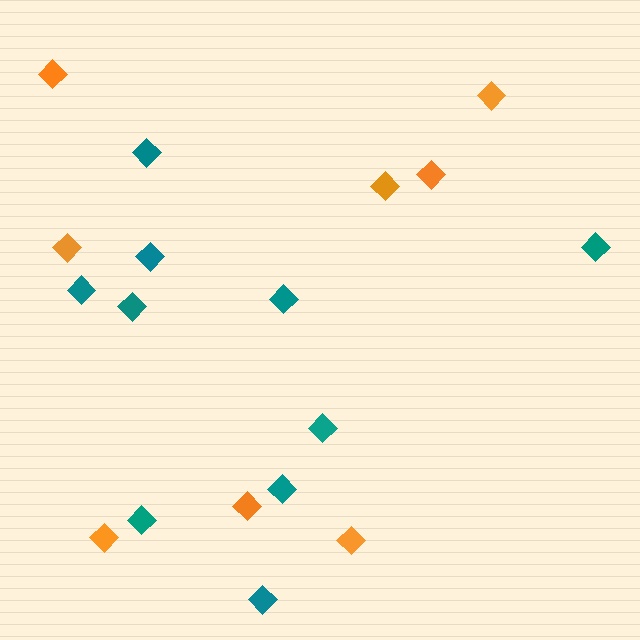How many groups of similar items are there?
There are 2 groups: one group of teal diamonds (10) and one group of orange diamonds (8).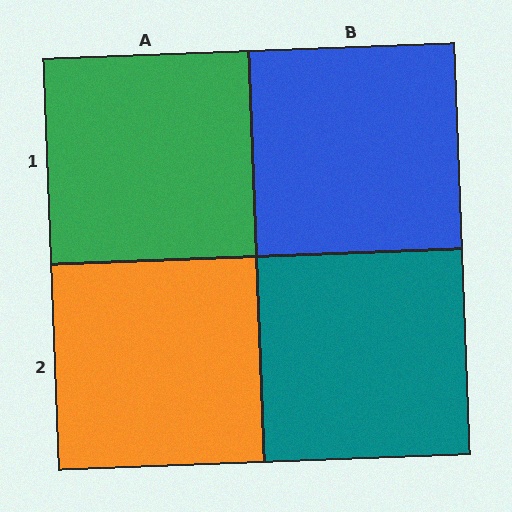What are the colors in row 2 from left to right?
Orange, teal.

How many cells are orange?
1 cell is orange.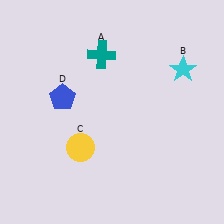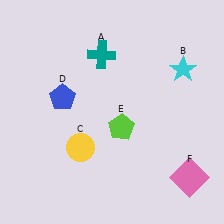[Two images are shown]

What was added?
A lime pentagon (E), a pink square (F) were added in Image 2.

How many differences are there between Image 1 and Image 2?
There are 2 differences between the two images.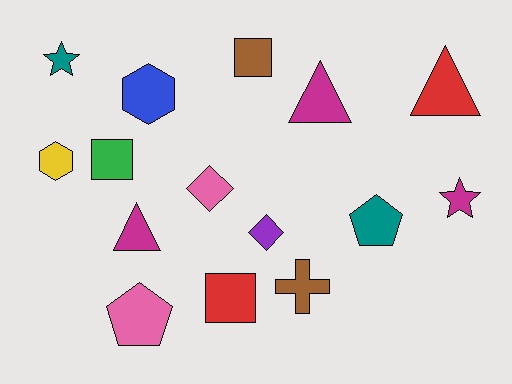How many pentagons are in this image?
There are 2 pentagons.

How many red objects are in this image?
There are 2 red objects.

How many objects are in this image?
There are 15 objects.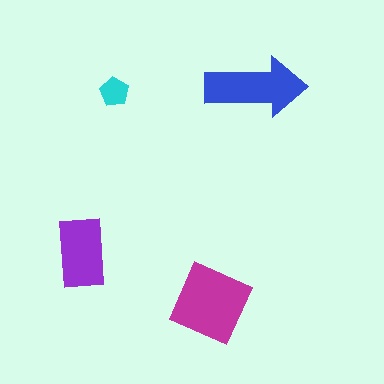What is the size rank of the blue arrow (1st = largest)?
2nd.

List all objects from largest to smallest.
The magenta square, the blue arrow, the purple rectangle, the cyan pentagon.